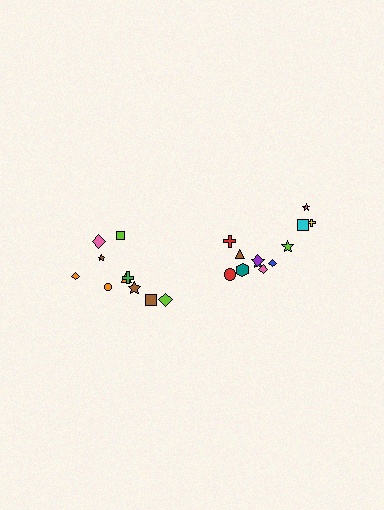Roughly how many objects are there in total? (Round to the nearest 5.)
Roughly 20 objects in total.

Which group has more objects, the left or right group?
The right group.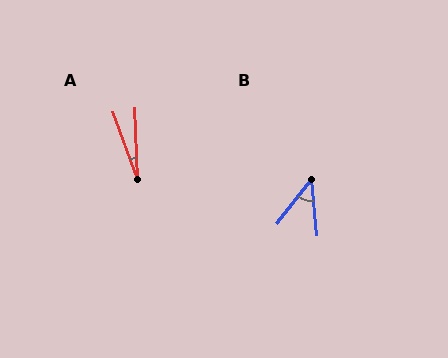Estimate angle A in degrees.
Approximately 18 degrees.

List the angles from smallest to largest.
A (18°), B (43°).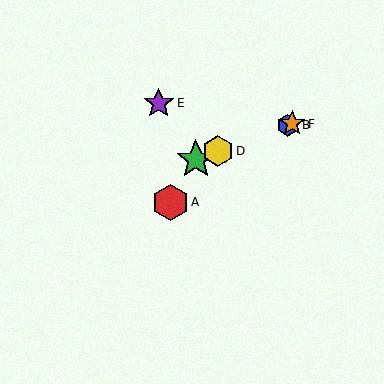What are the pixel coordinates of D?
Object D is at (218, 151).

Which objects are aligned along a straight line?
Objects B, C, D, F are aligned along a straight line.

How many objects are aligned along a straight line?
4 objects (B, C, D, F) are aligned along a straight line.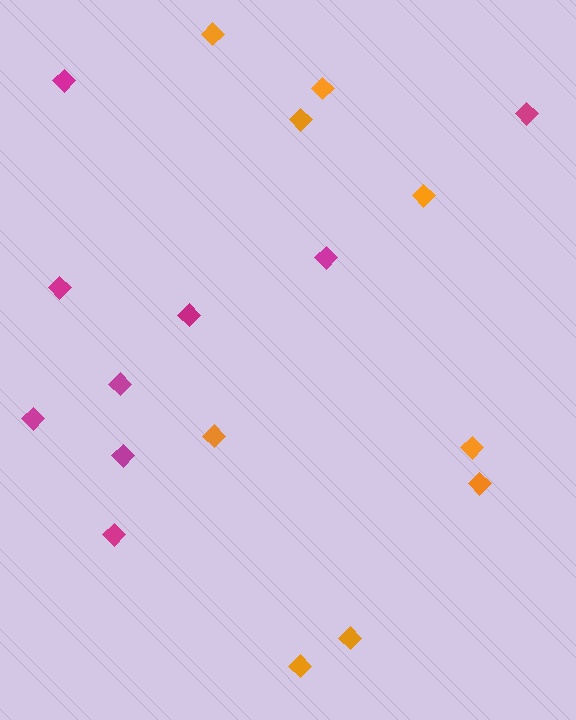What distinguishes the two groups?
There are 2 groups: one group of magenta diamonds (9) and one group of orange diamonds (9).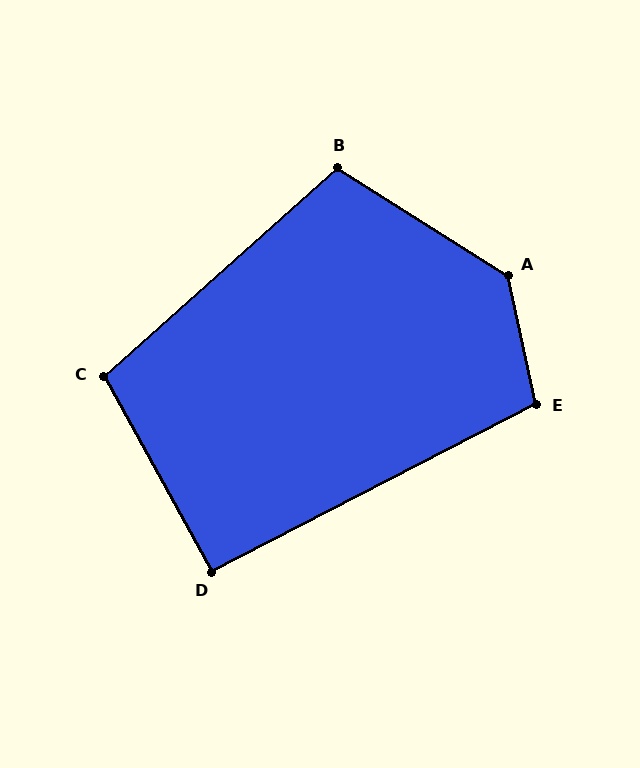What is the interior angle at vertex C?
Approximately 103 degrees (obtuse).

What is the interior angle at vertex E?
Approximately 105 degrees (obtuse).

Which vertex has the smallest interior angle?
D, at approximately 92 degrees.